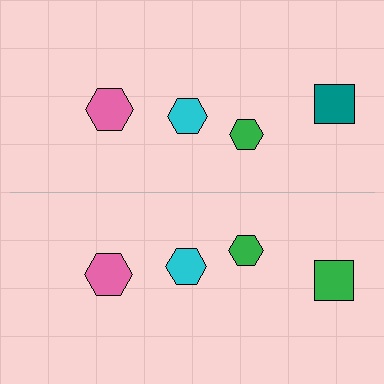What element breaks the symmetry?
The green square on the bottom side breaks the symmetry — its mirror counterpart is teal.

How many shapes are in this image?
There are 8 shapes in this image.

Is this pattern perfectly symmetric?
No, the pattern is not perfectly symmetric. The green square on the bottom side breaks the symmetry — its mirror counterpart is teal.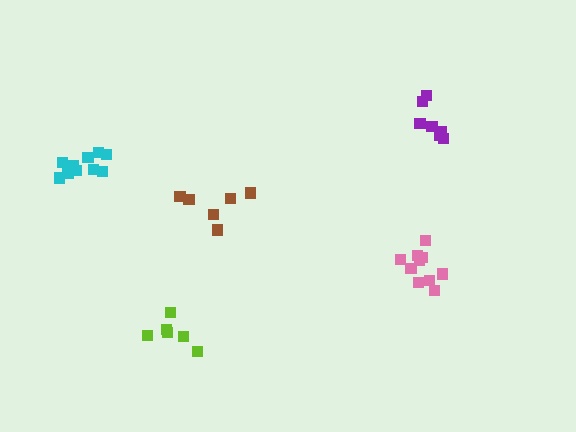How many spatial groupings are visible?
There are 5 spatial groupings.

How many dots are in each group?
Group 1: 6 dots, Group 2: 6 dots, Group 3: 10 dots, Group 4: 7 dots, Group 5: 10 dots (39 total).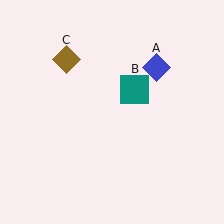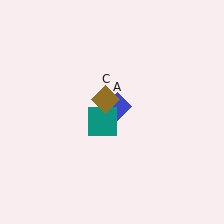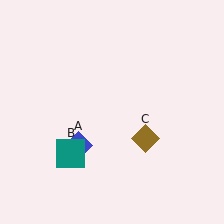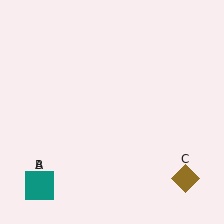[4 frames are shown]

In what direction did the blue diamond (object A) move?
The blue diamond (object A) moved down and to the left.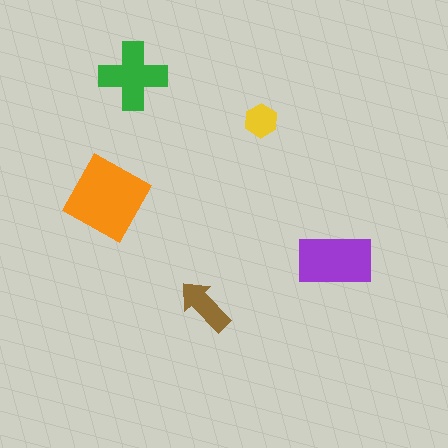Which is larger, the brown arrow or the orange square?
The orange square.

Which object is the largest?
The orange square.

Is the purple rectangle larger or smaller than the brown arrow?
Larger.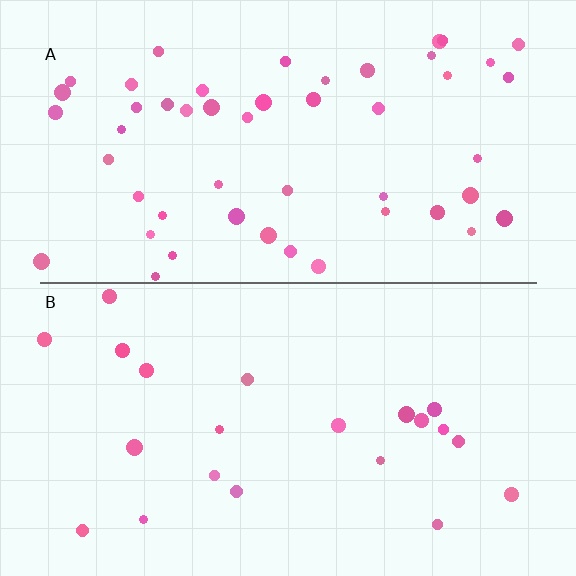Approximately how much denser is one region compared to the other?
Approximately 2.4× — region A over region B.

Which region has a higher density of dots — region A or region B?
A (the top).